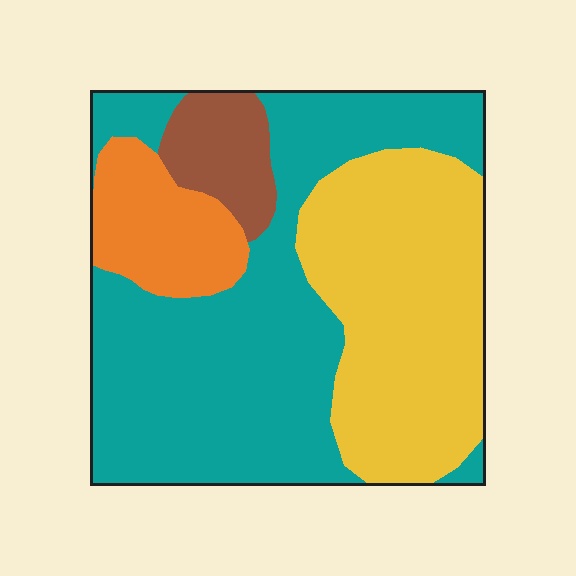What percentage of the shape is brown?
Brown covers around 10% of the shape.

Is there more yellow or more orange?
Yellow.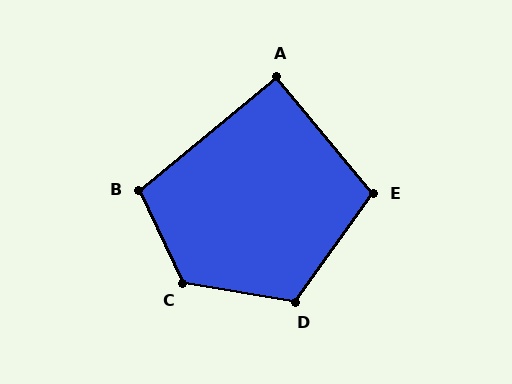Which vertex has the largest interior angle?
C, at approximately 125 degrees.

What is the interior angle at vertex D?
Approximately 116 degrees (obtuse).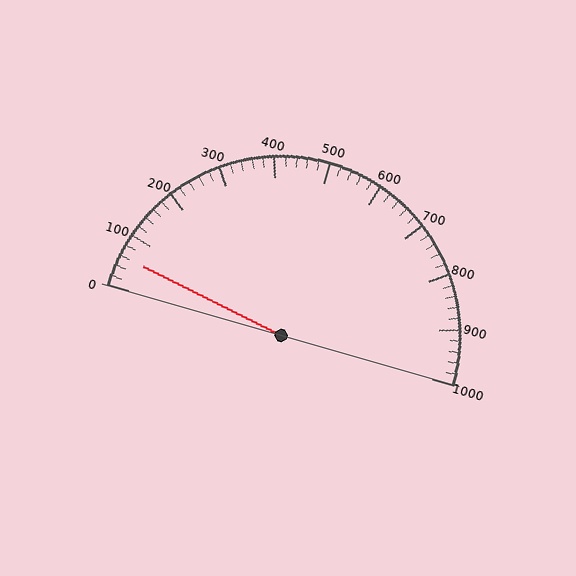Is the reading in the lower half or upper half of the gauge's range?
The reading is in the lower half of the range (0 to 1000).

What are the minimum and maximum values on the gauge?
The gauge ranges from 0 to 1000.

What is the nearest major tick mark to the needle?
The nearest major tick mark is 100.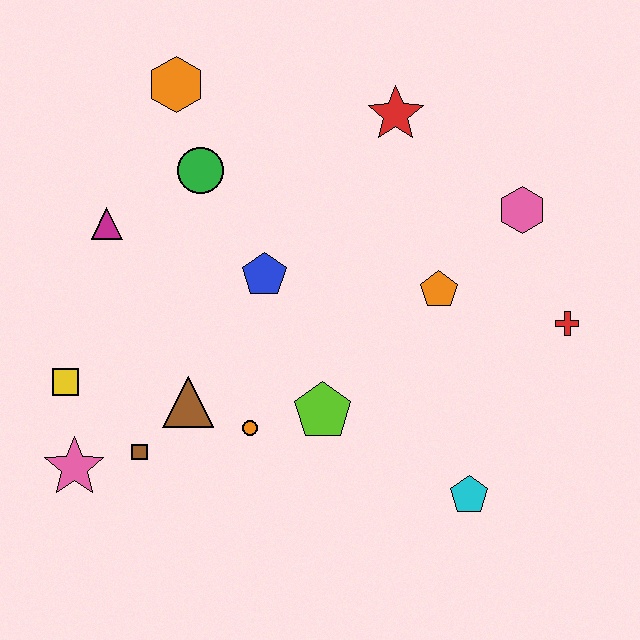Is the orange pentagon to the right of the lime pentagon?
Yes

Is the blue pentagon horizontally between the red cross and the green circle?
Yes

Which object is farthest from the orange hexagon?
The cyan pentagon is farthest from the orange hexagon.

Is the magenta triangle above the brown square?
Yes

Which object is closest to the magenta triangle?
The green circle is closest to the magenta triangle.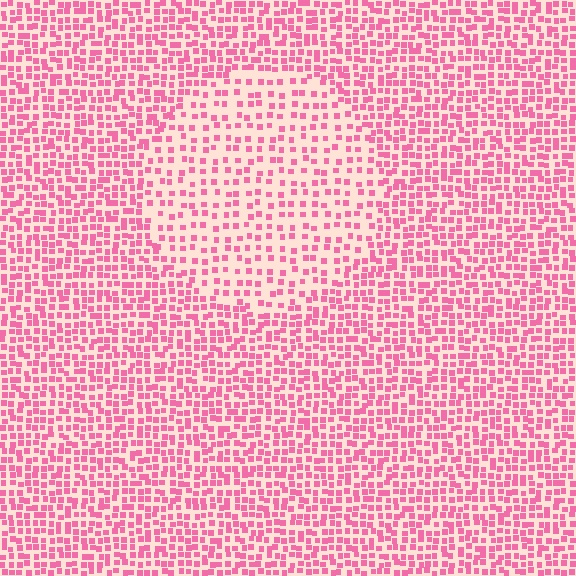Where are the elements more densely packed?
The elements are more densely packed outside the circle boundary.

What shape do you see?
I see a circle.